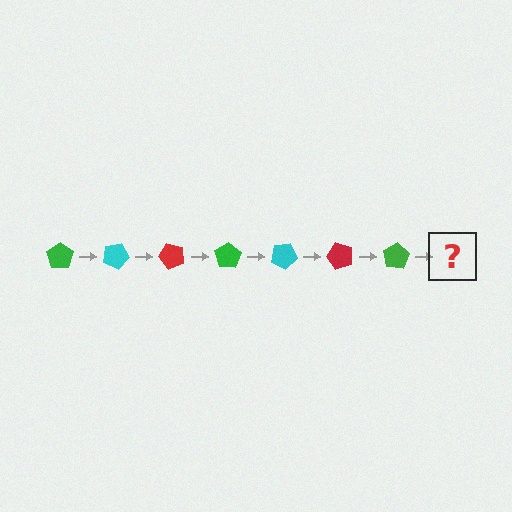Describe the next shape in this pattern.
It should be a cyan pentagon, rotated 175 degrees from the start.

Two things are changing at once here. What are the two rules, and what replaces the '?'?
The two rules are that it rotates 25 degrees each step and the color cycles through green, cyan, and red. The '?' should be a cyan pentagon, rotated 175 degrees from the start.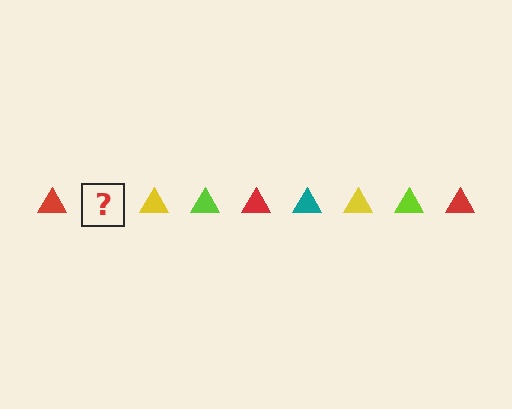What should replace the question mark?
The question mark should be replaced with a teal triangle.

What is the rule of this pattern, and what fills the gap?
The rule is that the pattern cycles through red, teal, yellow, lime triangles. The gap should be filled with a teal triangle.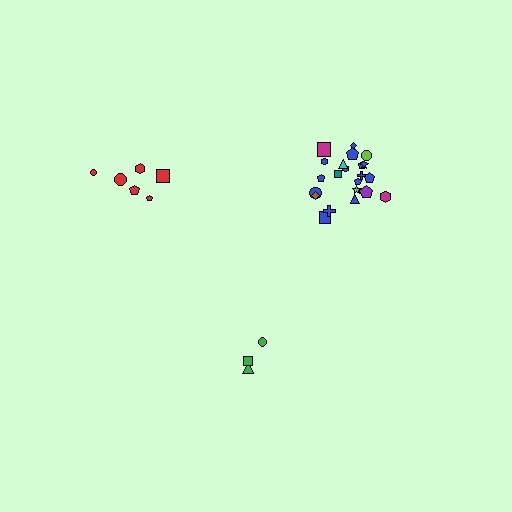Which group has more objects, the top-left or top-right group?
The top-right group.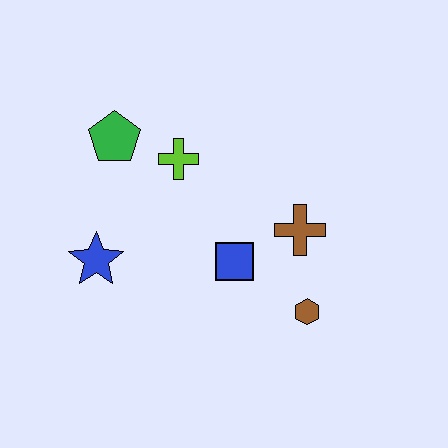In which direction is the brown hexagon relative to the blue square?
The brown hexagon is to the right of the blue square.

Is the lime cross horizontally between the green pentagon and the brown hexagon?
Yes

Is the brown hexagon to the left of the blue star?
No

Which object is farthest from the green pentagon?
The brown hexagon is farthest from the green pentagon.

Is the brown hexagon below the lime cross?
Yes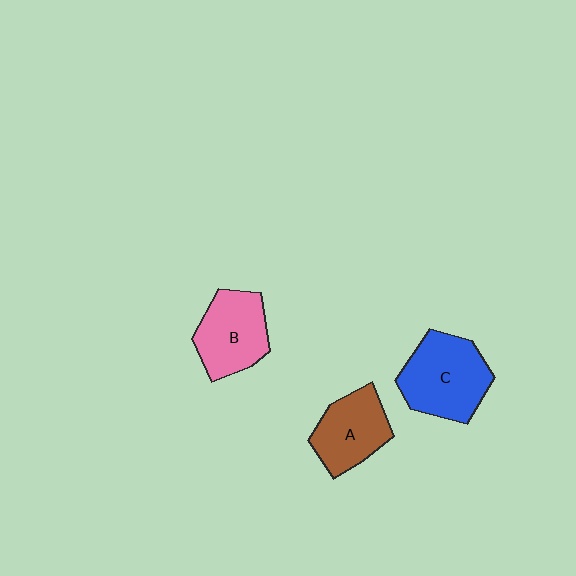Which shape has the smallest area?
Shape A (brown).